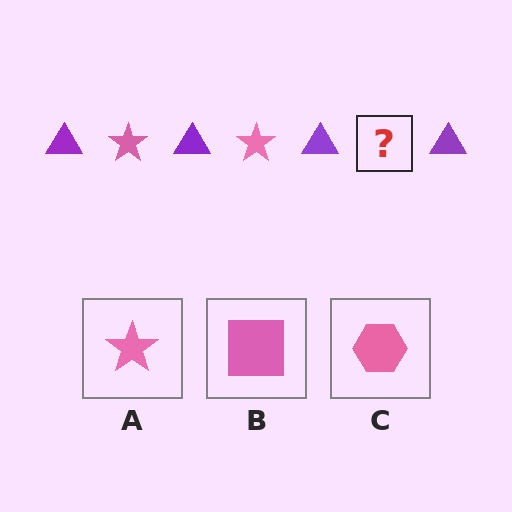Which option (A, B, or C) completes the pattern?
A.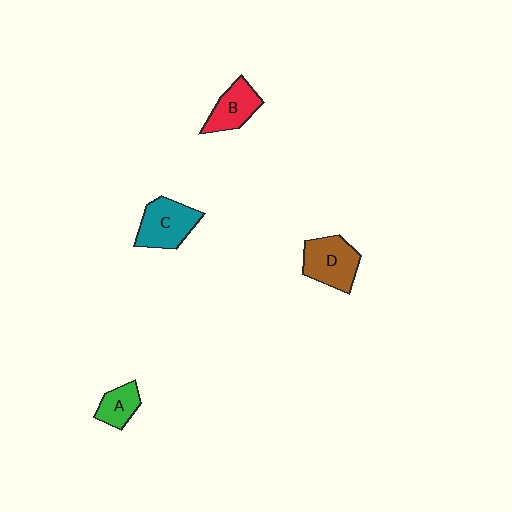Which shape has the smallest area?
Shape A (green).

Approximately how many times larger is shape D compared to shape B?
Approximately 1.3 times.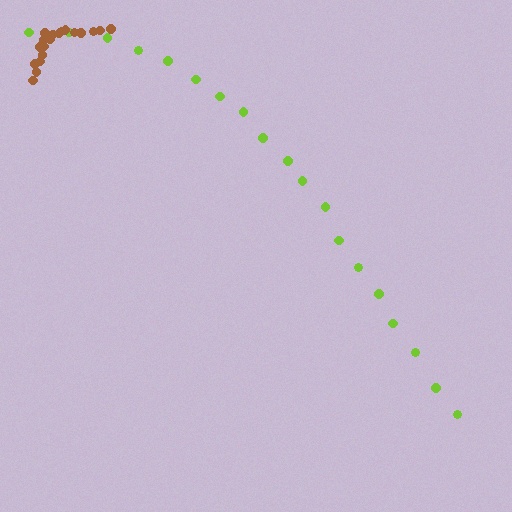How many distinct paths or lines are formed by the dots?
There are 2 distinct paths.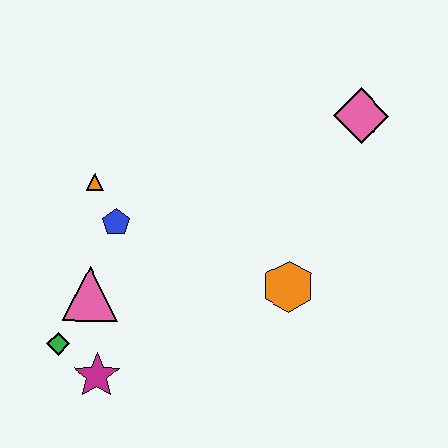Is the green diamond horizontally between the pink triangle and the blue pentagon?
No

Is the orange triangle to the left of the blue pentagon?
Yes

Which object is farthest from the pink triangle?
The pink diamond is farthest from the pink triangle.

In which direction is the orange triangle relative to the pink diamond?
The orange triangle is to the left of the pink diamond.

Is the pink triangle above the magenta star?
Yes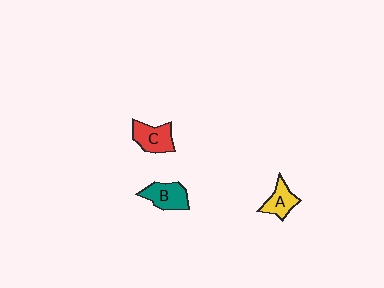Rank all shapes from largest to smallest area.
From largest to smallest: B (teal), C (red), A (yellow).